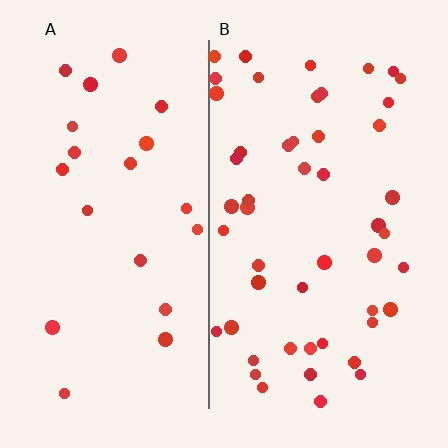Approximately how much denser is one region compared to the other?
Approximately 2.4× — region B over region A.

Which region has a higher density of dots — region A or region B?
B (the right).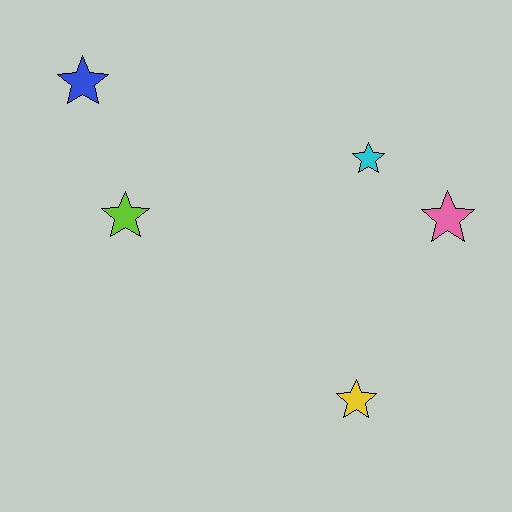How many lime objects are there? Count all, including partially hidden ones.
There is 1 lime object.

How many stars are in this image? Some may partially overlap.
There are 5 stars.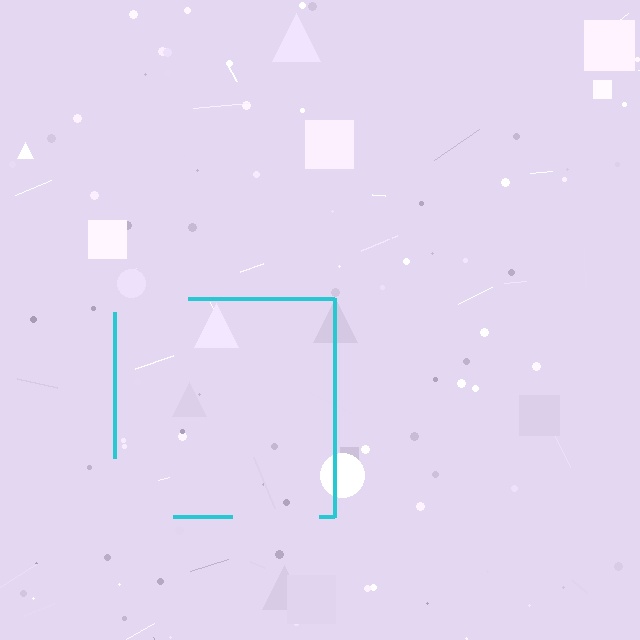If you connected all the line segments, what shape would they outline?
They would outline a square.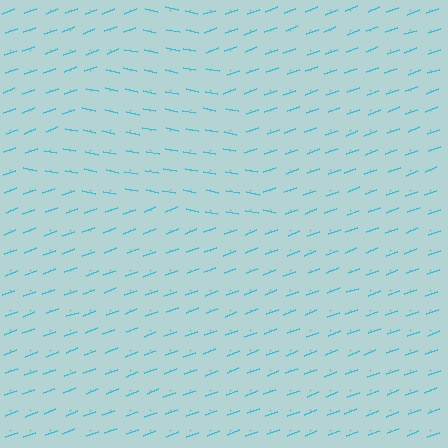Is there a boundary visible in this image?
Yes, there is a texture boundary formed by a change in line orientation.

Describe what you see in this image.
The image is filled with small cyan line segments. A triangle region in the image has lines oriented differently from the surrounding lines, creating a visible texture boundary.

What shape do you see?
I see a triangle.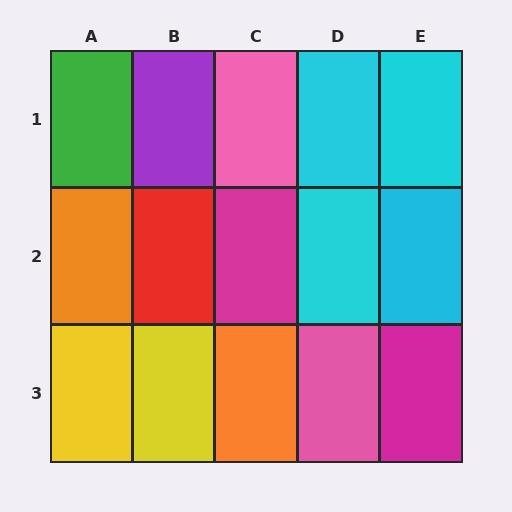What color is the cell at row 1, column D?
Cyan.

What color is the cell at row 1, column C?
Pink.